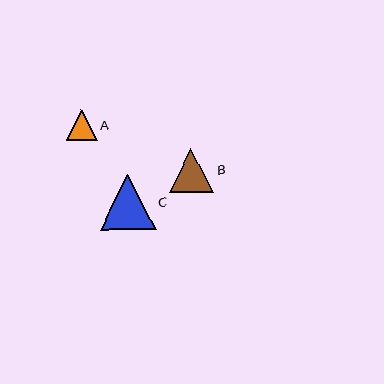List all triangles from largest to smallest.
From largest to smallest: C, B, A.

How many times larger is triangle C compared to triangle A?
Triangle C is approximately 1.8 times the size of triangle A.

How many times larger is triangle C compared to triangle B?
Triangle C is approximately 1.2 times the size of triangle B.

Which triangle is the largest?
Triangle C is the largest with a size of approximately 55 pixels.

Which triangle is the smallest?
Triangle A is the smallest with a size of approximately 31 pixels.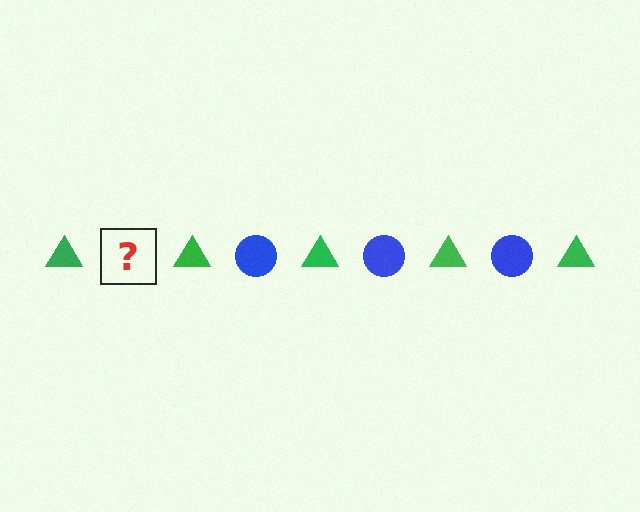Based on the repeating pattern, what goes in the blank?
The blank should be a blue circle.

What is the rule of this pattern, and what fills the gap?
The rule is that the pattern alternates between green triangle and blue circle. The gap should be filled with a blue circle.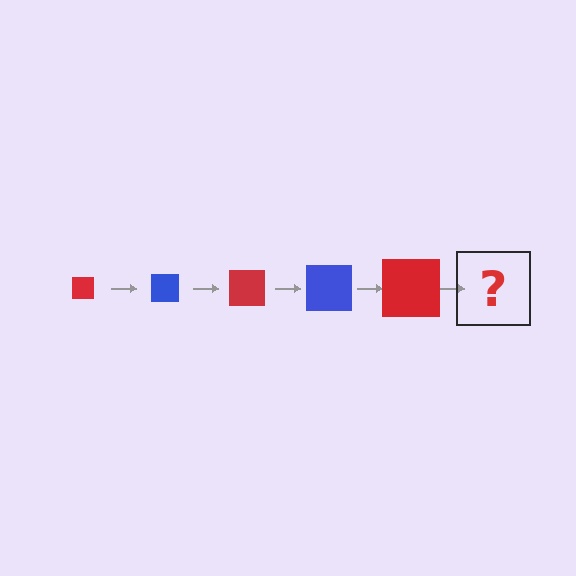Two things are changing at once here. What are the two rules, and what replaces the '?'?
The two rules are that the square grows larger each step and the color cycles through red and blue. The '?' should be a blue square, larger than the previous one.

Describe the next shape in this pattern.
It should be a blue square, larger than the previous one.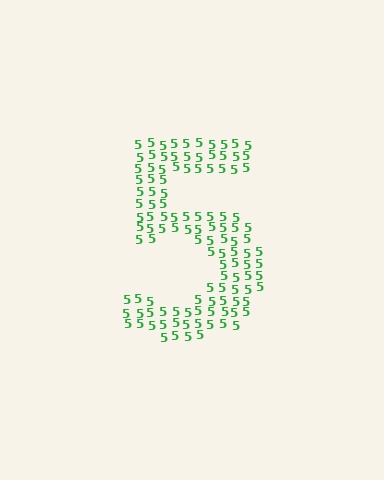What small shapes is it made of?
It is made of small digit 5's.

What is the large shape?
The large shape is the digit 5.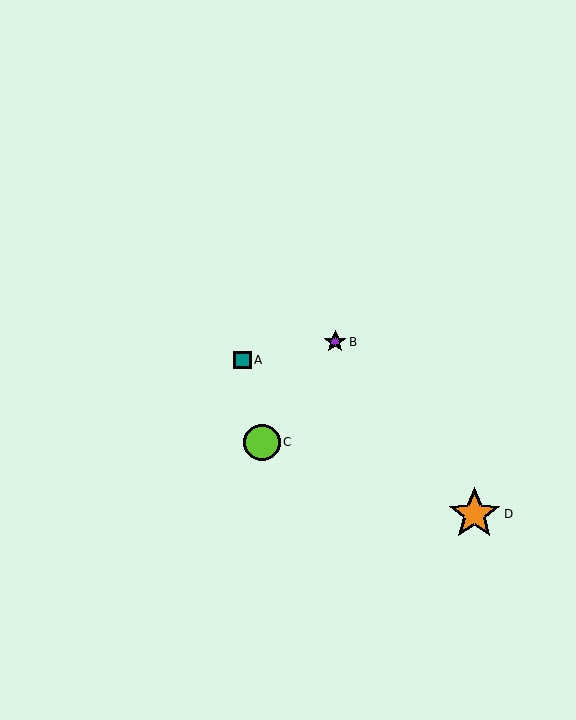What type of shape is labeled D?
Shape D is an orange star.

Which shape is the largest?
The orange star (labeled D) is the largest.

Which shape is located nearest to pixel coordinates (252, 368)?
The teal square (labeled A) at (243, 360) is nearest to that location.